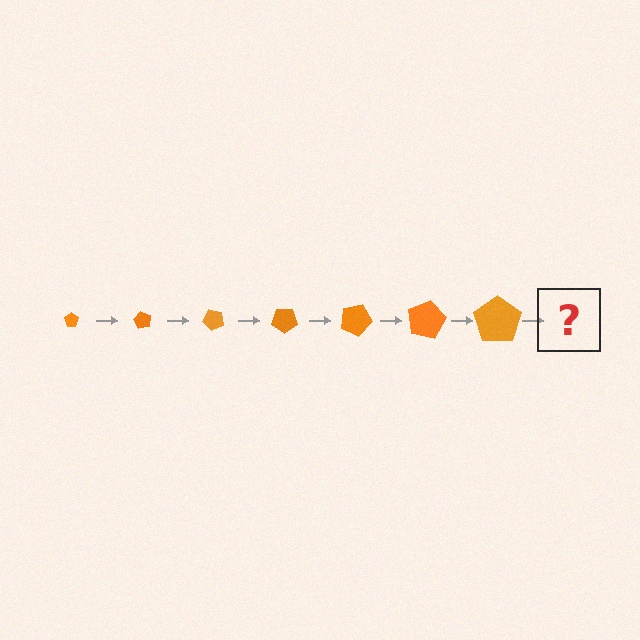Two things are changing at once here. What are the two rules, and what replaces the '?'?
The two rules are that the pentagon grows larger each step and it rotates 60 degrees each step. The '?' should be a pentagon, larger than the previous one and rotated 420 degrees from the start.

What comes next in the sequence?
The next element should be a pentagon, larger than the previous one and rotated 420 degrees from the start.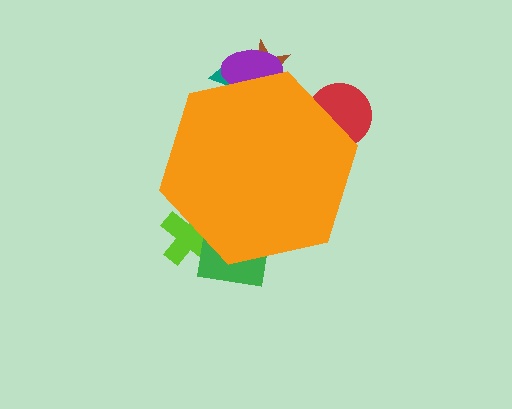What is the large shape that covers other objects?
An orange hexagon.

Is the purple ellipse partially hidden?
Yes, the purple ellipse is partially hidden behind the orange hexagon.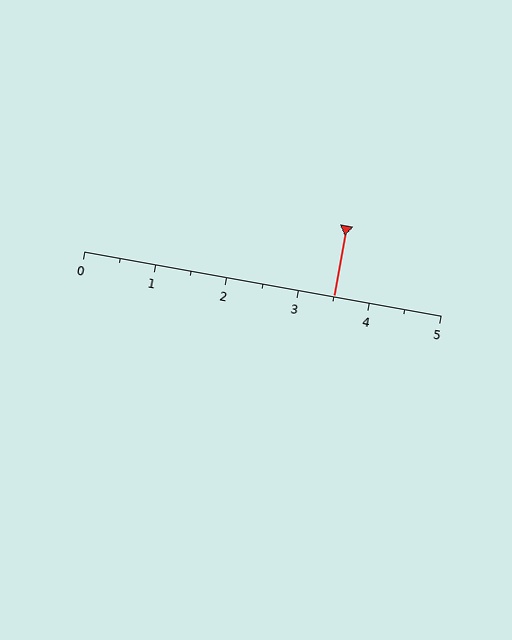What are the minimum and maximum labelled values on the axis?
The axis runs from 0 to 5.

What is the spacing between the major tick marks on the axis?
The major ticks are spaced 1 apart.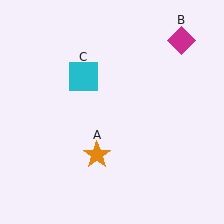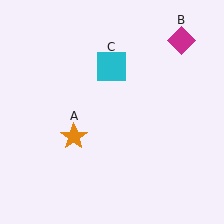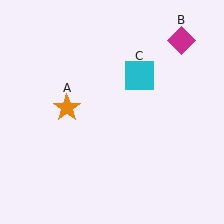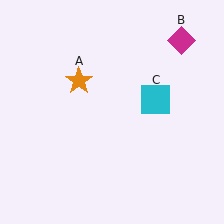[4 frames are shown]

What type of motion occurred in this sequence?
The orange star (object A), cyan square (object C) rotated clockwise around the center of the scene.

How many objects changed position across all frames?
2 objects changed position: orange star (object A), cyan square (object C).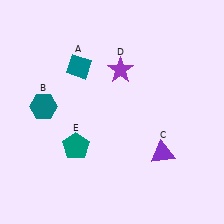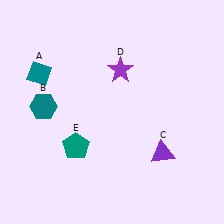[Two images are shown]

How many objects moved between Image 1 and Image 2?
1 object moved between the two images.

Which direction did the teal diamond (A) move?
The teal diamond (A) moved left.